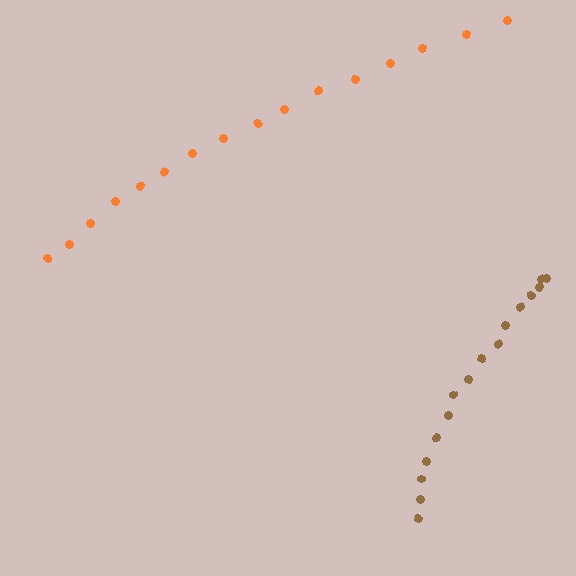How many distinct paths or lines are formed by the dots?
There are 2 distinct paths.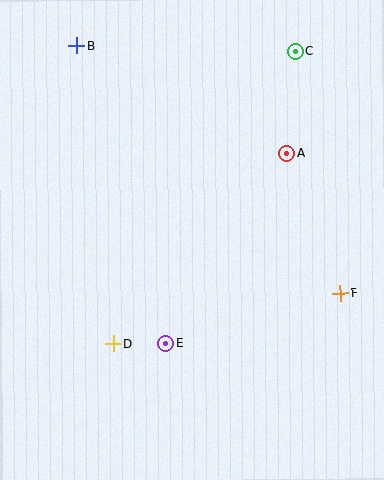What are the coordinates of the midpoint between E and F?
The midpoint between E and F is at (253, 318).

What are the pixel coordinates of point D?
Point D is at (113, 344).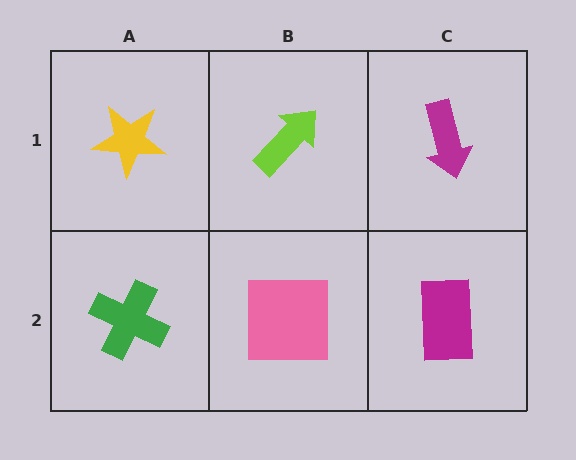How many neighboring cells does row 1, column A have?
2.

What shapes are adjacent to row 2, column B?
A lime arrow (row 1, column B), a green cross (row 2, column A), a magenta rectangle (row 2, column C).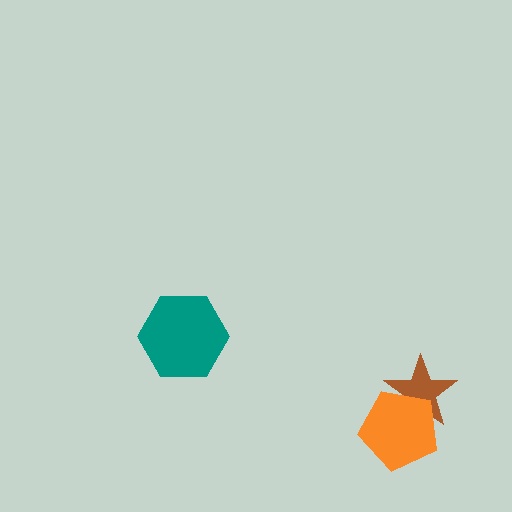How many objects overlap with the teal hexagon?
0 objects overlap with the teal hexagon.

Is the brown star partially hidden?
Yes, it is partially covered by another shape.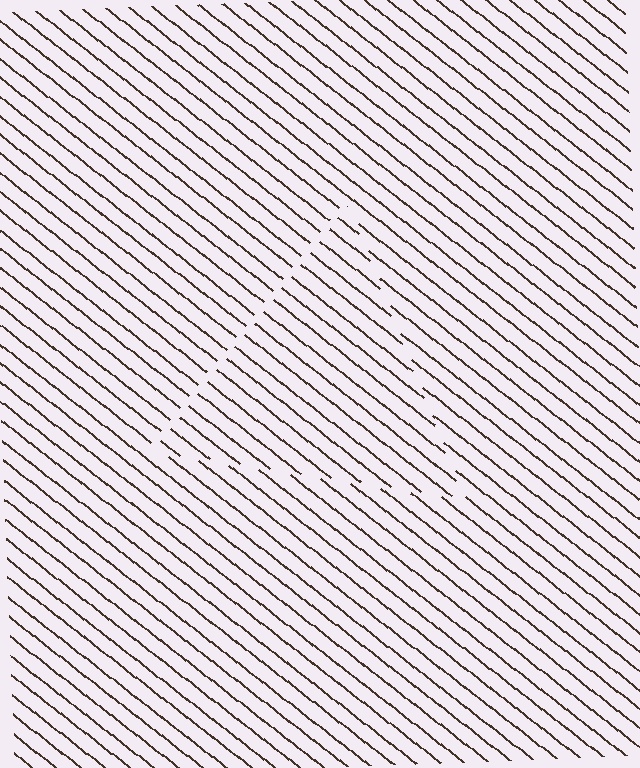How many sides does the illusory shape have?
3 sides — the line-ends trace a triangle.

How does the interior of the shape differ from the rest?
The interior of the shape contains the same grating, shifted by half a period — the contour is defined by the phase discontinuity where line-ends from the inner and outer gratings abut.